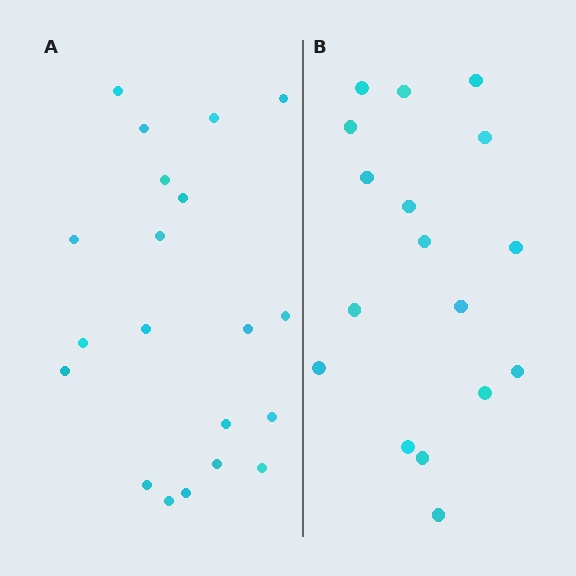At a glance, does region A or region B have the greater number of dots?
Region A (the left region) has more dots.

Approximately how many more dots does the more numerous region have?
Region A has just a few more — roughly 2 or 3 more dots than region B.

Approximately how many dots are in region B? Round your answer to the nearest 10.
About 20 dots. (The exact count is 17, which rounds to 20.)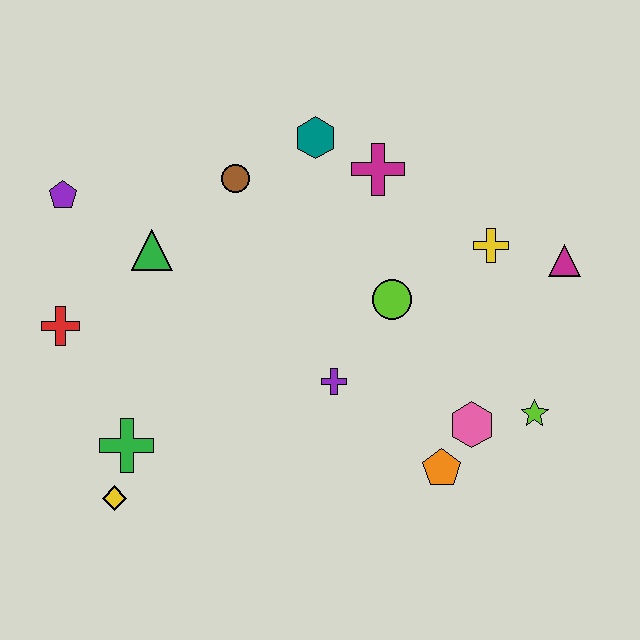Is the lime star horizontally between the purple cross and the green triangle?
No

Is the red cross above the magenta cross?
No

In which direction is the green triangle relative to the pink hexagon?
The green triangle is to the left of the pink hexagon.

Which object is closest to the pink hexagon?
The orange pentagon is closest to the pink hexagon.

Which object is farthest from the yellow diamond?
The magenta triangle is farthest from the yellow diamond.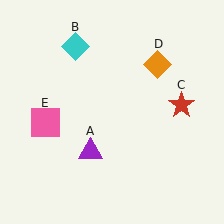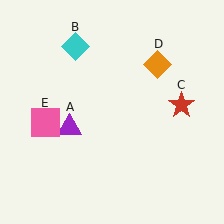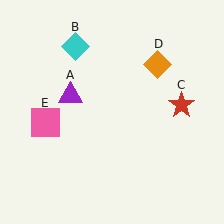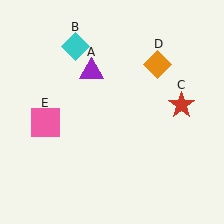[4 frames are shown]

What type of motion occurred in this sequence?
The purple triangle (object A) rotated clockwise around the center of the scene.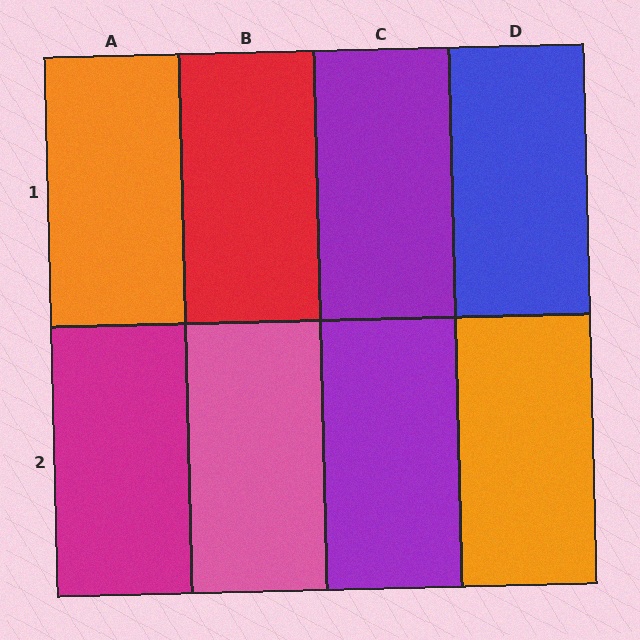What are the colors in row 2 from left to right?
Magenta, pink, purple, orange.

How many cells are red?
1 cell is red.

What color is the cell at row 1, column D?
Blue.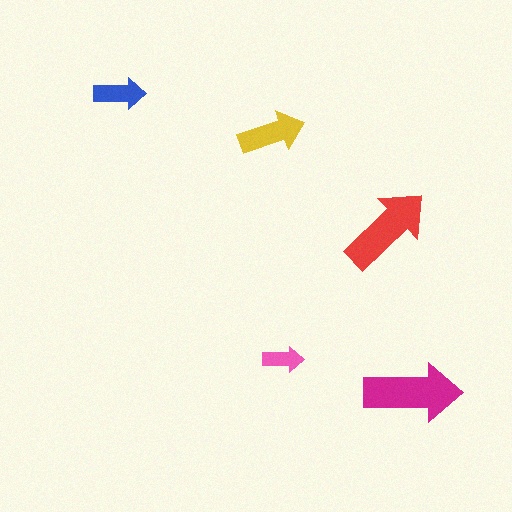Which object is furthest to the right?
The magenta arrow is rightmost.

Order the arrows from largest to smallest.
the magenta one, the red one, the yellow one, the blue one, the pink one.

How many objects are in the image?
There are 5 objects in the image.